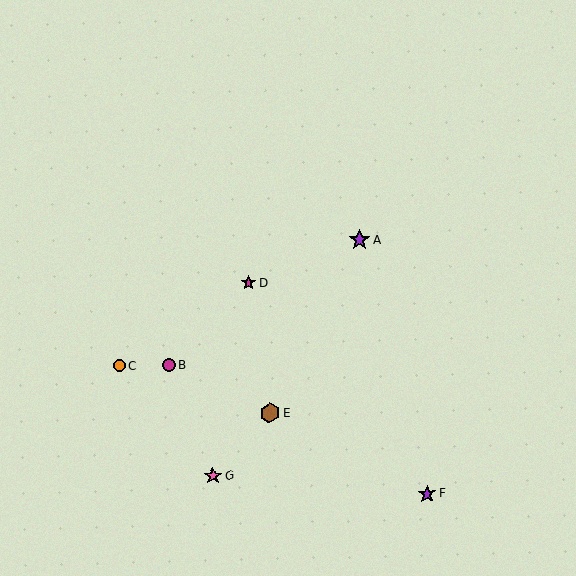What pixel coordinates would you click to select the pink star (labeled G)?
Click at (213, 476) to select the pink star G.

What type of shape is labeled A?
Shape A is a purple star.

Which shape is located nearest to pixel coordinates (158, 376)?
The magenta circle (labeled B) at (169, 365) is nearest to that location.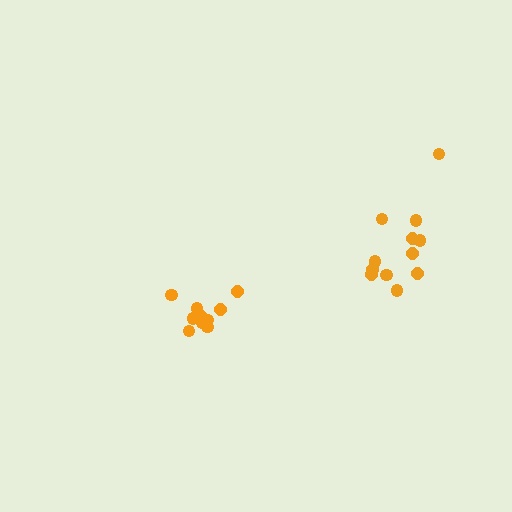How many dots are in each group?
Group 1: 10 dots, Group 2: 12 dots (22 total).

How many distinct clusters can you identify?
There are 2 distinct clusters.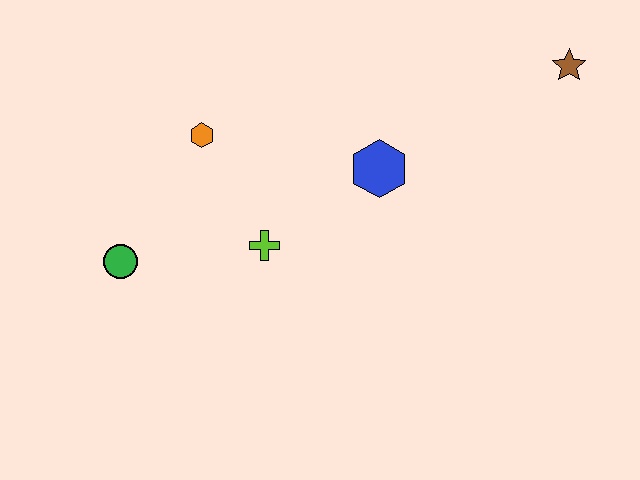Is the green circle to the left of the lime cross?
Yes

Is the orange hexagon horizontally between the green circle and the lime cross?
Yes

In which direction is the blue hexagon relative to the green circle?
The blue hexagon is to the right of the green circle.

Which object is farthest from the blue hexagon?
The green circle is farthest from the blue hexagon.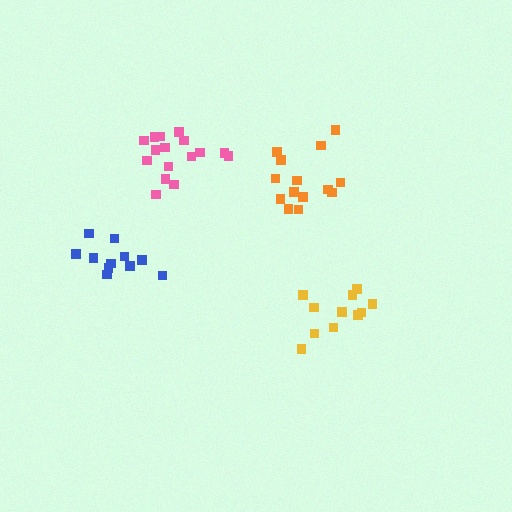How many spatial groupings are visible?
There are 4 spatial groupings.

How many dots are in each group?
Group 1: 14 dots, Group 2: 11 dots, Group 3: 16 dots, Group 4: 11 dots (52 total).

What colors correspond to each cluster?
The clusters are colored: orange, yellow, pink, blue.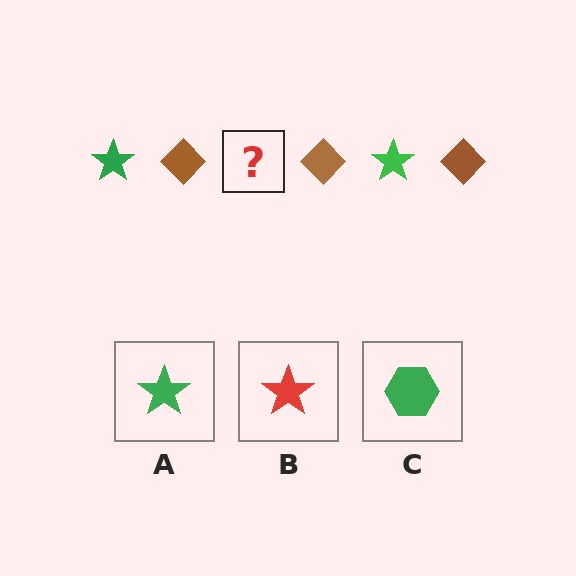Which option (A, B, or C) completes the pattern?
A.